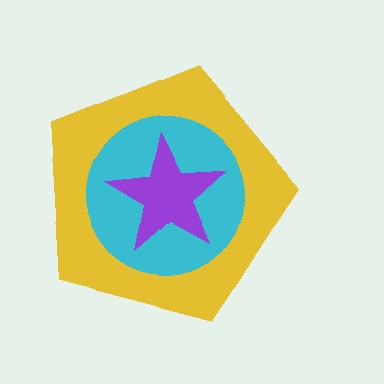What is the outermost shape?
The yellow pentagon.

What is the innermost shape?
The purple star.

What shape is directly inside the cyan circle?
The purple star.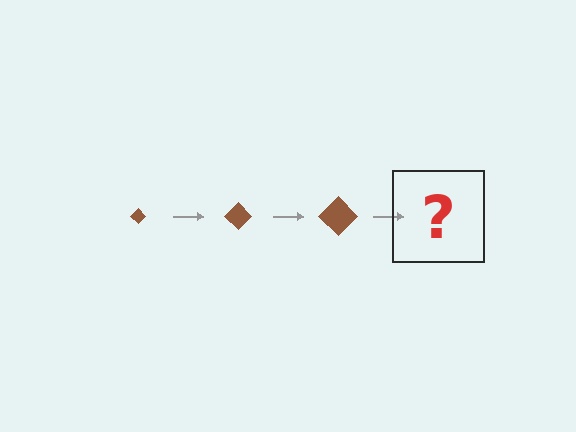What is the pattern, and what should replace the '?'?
The pattern is that the diamond gets progressively larger each step. The '?' should be a brown diamond, larger than the previous one.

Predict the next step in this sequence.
The next step is a brown diamond, larger than the previous one.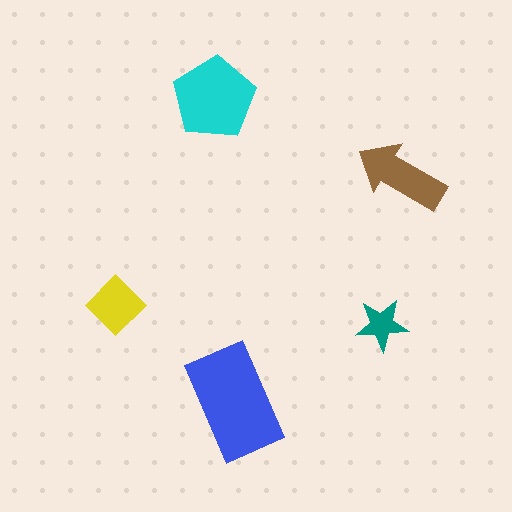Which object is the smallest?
The teal star.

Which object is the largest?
The blue rectangle.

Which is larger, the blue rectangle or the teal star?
The blue rectangle.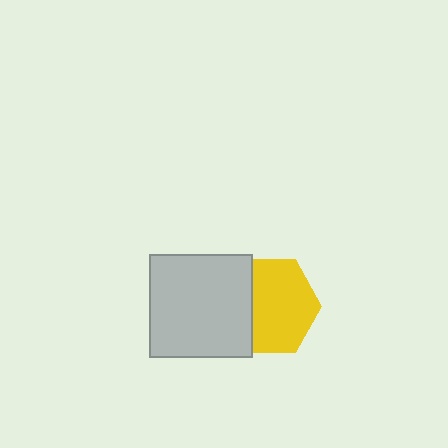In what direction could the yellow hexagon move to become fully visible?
The yellow hexagon could move right. That would shift it out from behind the light gray rectangle entirely.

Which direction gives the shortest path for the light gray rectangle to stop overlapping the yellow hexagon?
Moving left gives the shortest separation.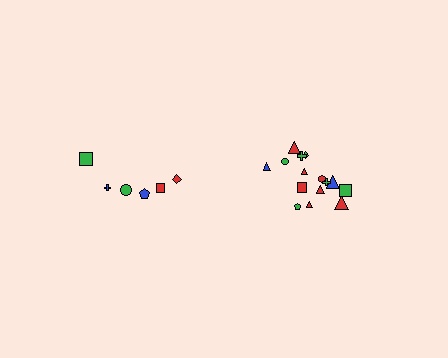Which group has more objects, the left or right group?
The right group.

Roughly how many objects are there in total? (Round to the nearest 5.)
Roughly 20 objects in total.